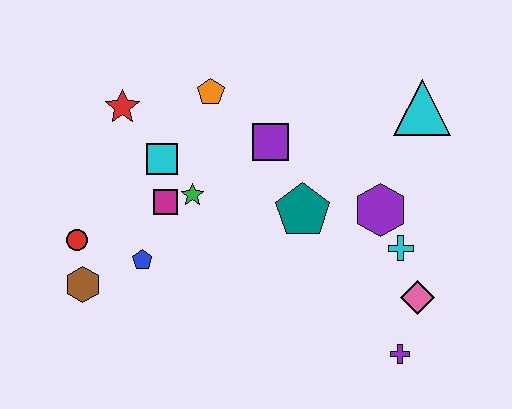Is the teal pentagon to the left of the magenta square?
No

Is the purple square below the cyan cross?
No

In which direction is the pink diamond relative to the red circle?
The pink diamond is to the right of the red circle.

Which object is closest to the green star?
The magenta square is closest to the green star.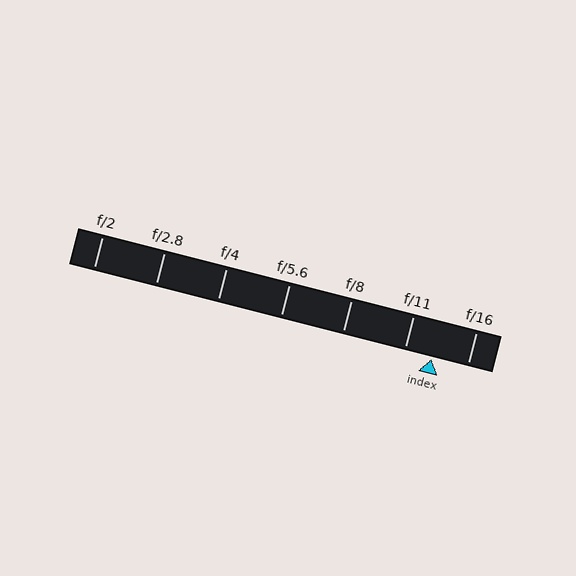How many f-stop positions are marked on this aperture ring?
There are 7 f-stop positions marked.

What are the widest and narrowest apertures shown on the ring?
The widest aperture shown is f/2 and the narrowest is f/16.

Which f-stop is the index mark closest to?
The index mark is closest to f/11.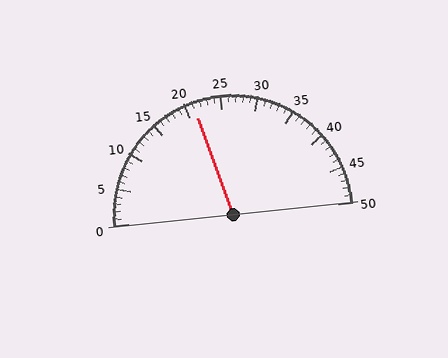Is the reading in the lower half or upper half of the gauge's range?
The reading is in the lower half of the range (0 to 50).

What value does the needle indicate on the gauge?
The needle indicates approximately 21.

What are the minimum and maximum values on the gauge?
The gauge ranges from 0 to 50.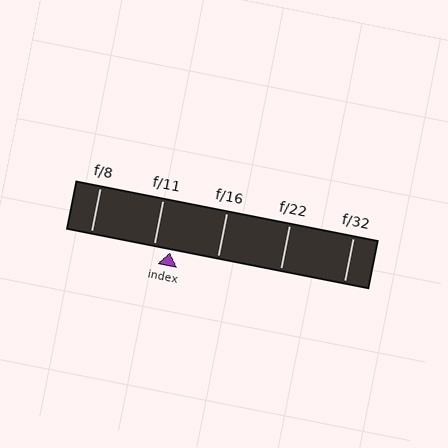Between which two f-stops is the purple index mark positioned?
The index mark is between f/11 and f/16.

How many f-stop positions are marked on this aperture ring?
There are 5 f-stop positions marked.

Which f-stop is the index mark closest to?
The index mark is closest to f/11.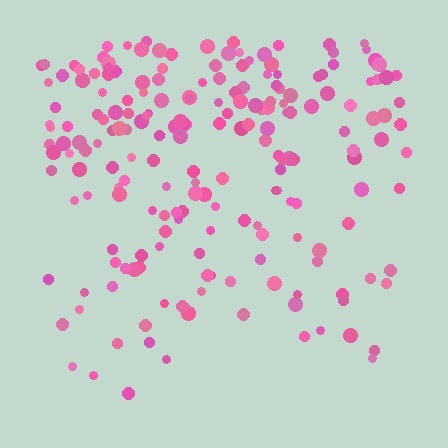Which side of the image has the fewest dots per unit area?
The bottom.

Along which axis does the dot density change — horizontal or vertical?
Vertical.